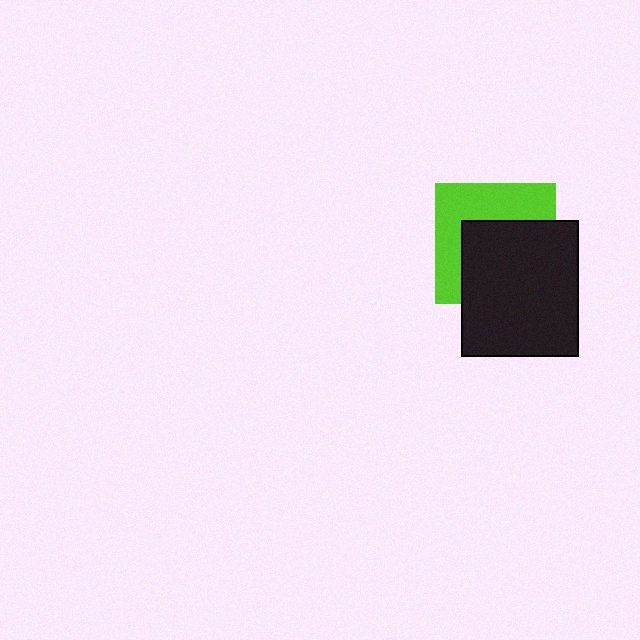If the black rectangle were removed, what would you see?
You would see the complete lime square.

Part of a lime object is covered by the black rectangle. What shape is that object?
It is a square.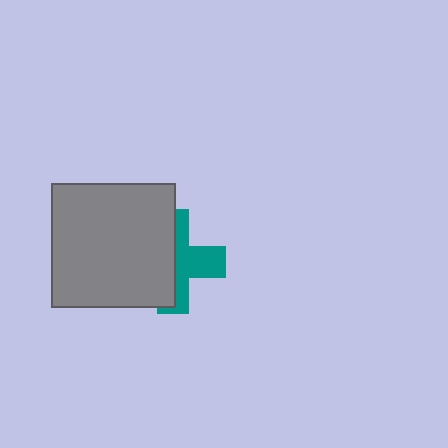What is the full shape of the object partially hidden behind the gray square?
The partially hidden object is a teal cross.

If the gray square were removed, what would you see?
You would see the complete teal cross.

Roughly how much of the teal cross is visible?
About half of it is visible (roughly 48%).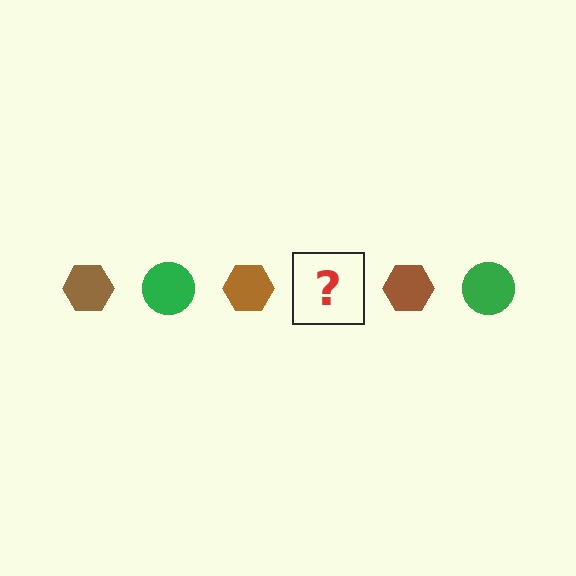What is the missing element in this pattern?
The missing element is a green circle.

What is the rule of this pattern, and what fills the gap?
The rule is that the pattern alternates between brown hexagon and green circle. The gap should be filled with a green circle.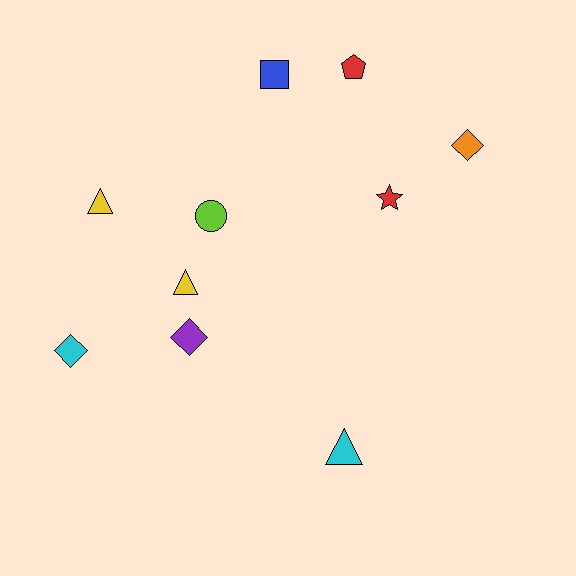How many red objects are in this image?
There are 2 red objects.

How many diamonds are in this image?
There are 3 diamonds.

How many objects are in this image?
There are 10 objects.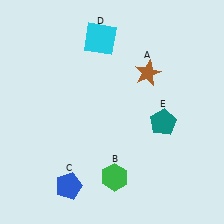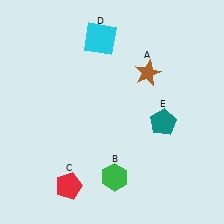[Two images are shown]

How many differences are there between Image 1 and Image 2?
There is 1 difference between the two images.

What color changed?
The pentagon (C) changed from blue in Image 1 to red in Image 2.